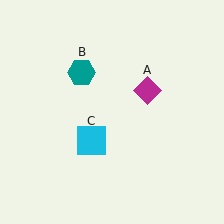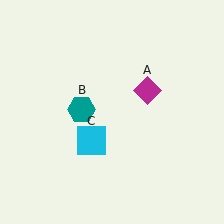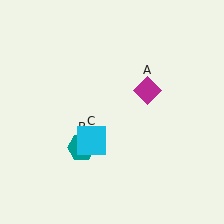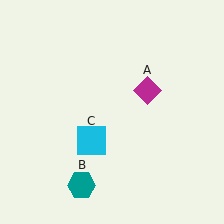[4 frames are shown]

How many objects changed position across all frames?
1 object changed position: teal hexagon (object B).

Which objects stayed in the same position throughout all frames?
Magenta diamond (object A) and cyan square (object C) remained stationary.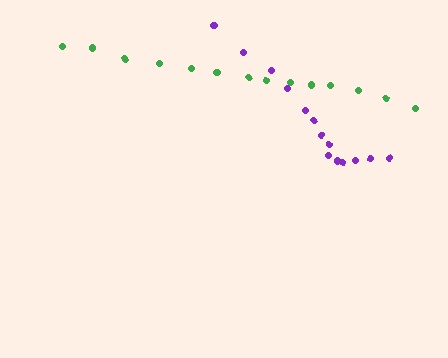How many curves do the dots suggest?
There are 2 distinct paths.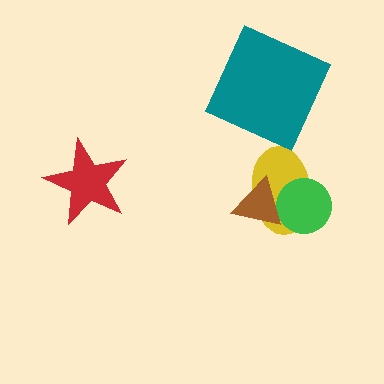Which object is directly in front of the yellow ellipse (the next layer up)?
The green circle is directly in front of the yellow ellipse.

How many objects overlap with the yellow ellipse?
2 objects overlap with the yellow ellipse.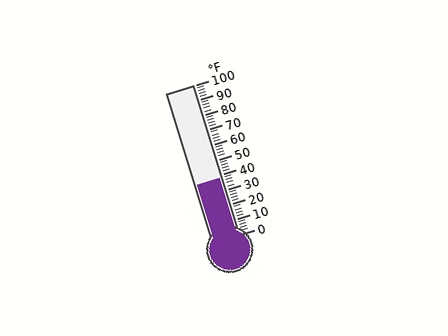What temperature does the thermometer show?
The thermometer shows approximately 38°F.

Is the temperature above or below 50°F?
The temperature is below 50°F.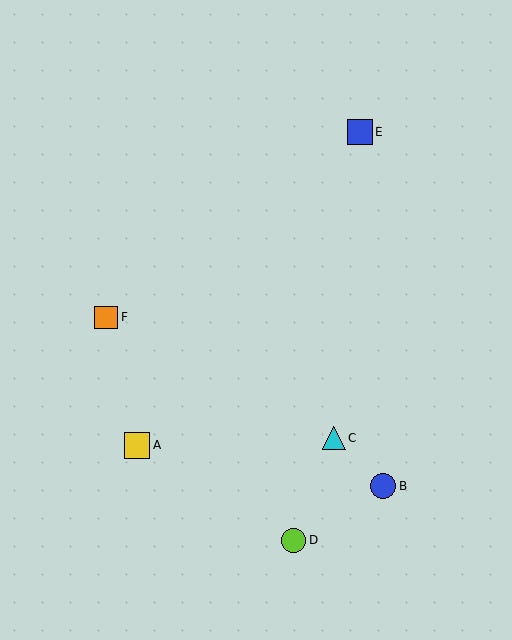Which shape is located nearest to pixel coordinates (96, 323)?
The orange square (labeled F) at (106, 317) is nearest to that location.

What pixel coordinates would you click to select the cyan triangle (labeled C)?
Click at (334, 438) to select the cyan triangle C.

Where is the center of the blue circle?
The center of the blue circle is at (383, 486).